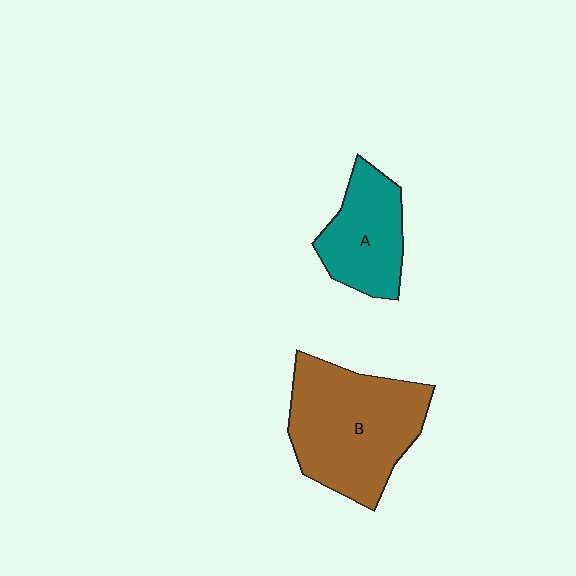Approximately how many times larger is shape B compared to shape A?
Approximately 1.7 times.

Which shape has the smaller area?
Shape A (teal).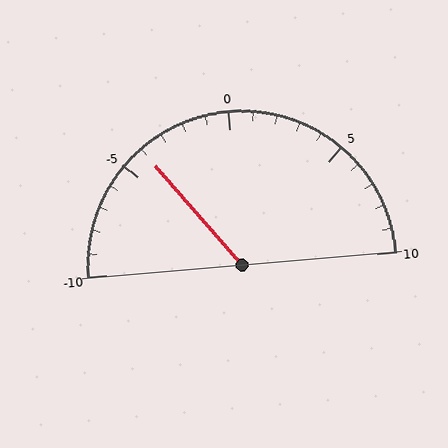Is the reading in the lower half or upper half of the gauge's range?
The reading is in the lower half of the range (-10 to 10).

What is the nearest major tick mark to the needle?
The nearest major tick mark is -5.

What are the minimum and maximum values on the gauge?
The gauge ranges from -10 to 10.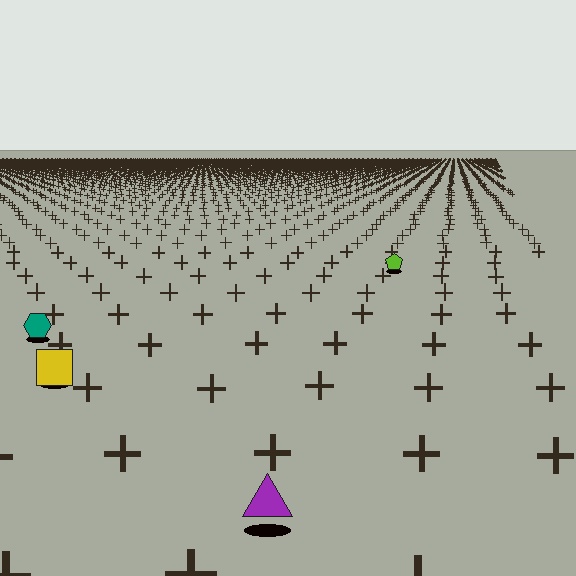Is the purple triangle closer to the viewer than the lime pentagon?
Yes. The purple triangle is closer — you can tell from the texture gradient: the ground texture is coarser near it.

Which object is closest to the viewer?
The purple triangle is closest. The texture marks near it are larger and more spread out.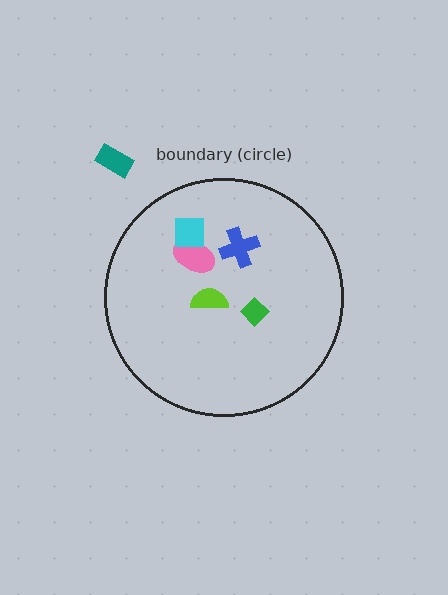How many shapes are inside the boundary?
5 inside, 1 outside.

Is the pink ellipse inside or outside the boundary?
Inside.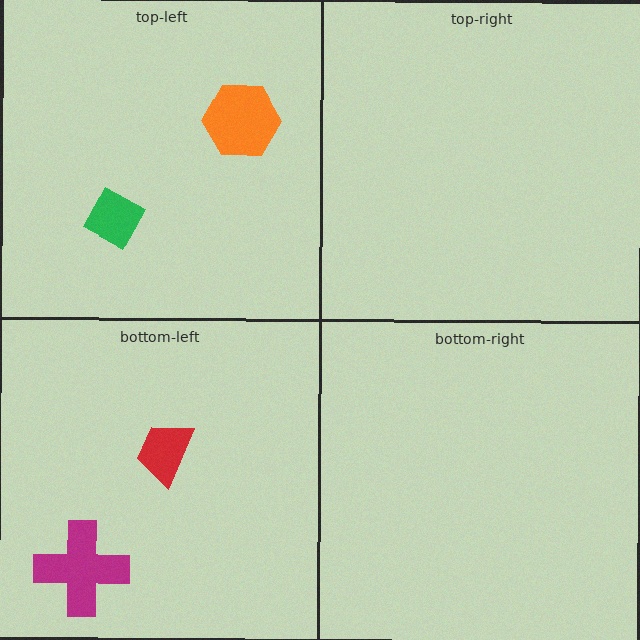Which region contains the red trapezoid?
The bottom-left region.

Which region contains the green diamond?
The top-left region.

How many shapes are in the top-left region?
2.